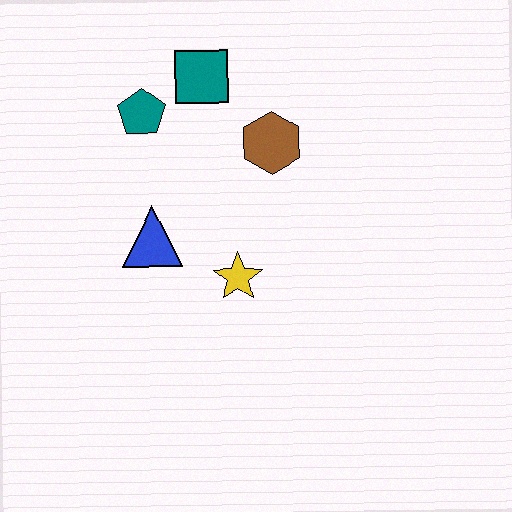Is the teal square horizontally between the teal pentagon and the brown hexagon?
Yes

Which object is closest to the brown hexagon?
The teal square is closest to the brown hexagon.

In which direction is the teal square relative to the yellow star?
The teal square is above the yellow star.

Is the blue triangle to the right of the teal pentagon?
Yes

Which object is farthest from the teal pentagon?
The yellow star is farthest from the teal pentagon.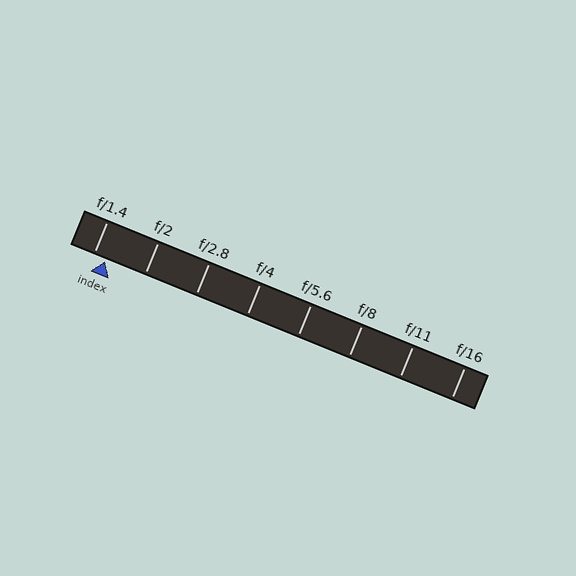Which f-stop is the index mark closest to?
The index mark is closest to f/1.4.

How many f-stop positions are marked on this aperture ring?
There are 8 f-stop positions marked.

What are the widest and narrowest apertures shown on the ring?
The widest aperture shown is f/1.4 and the narrowest is f/16.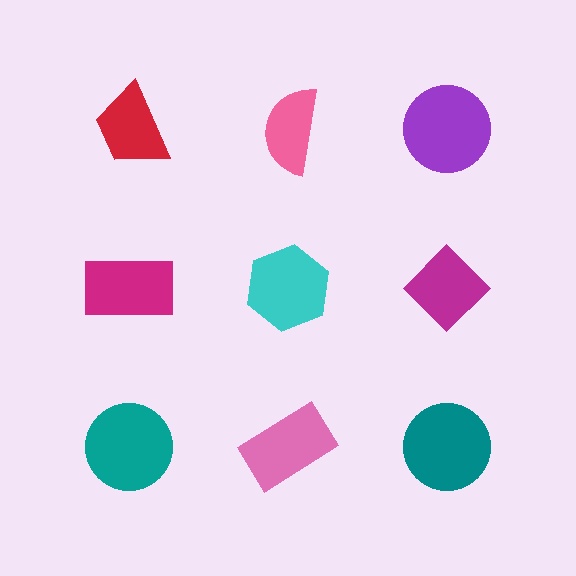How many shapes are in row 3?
3 shapes.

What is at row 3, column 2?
A pink rectangle.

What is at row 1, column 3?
A purple circle.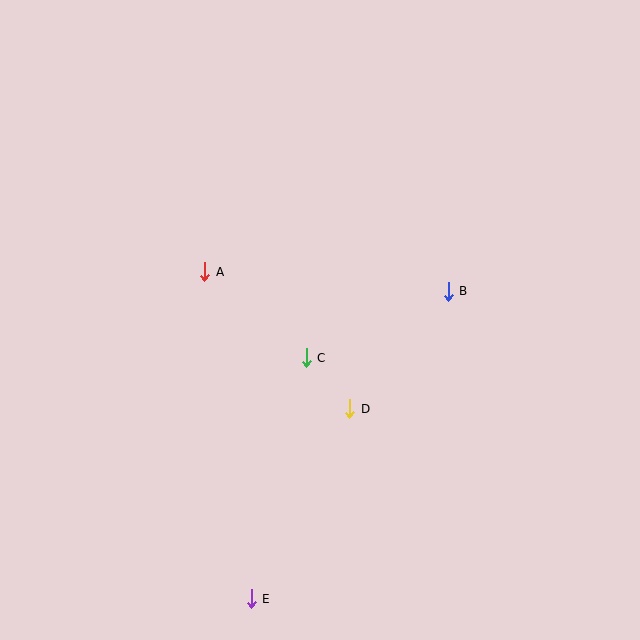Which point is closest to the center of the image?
Point C at (306, 358) is closest to the center.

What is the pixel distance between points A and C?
The distance between A and C is 133 pixels.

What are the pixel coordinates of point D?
Point D is at (350, 409).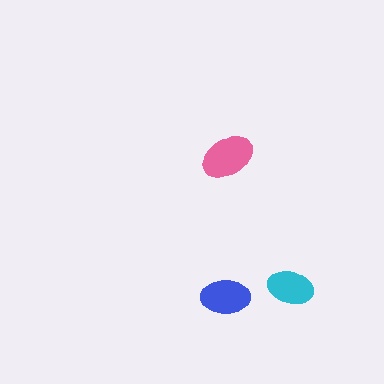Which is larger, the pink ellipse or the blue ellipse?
The pink one.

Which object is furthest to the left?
The blue ellipse is leftmost.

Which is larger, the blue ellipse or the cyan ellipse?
The blue one.